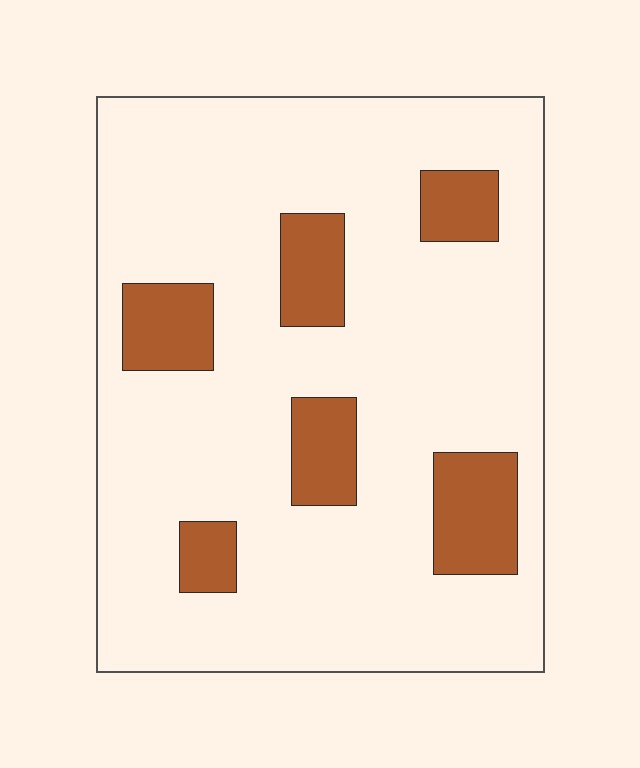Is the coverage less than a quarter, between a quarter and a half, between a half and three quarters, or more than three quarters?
Less than a quarter.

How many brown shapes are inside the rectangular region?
6.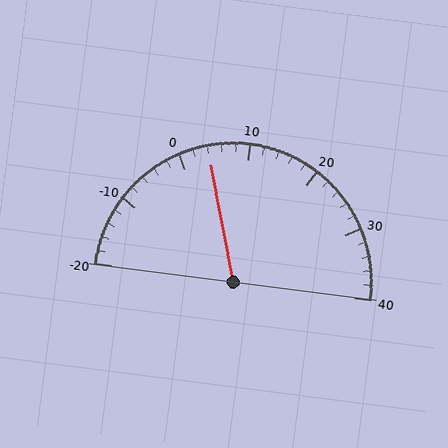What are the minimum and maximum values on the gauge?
The gauge ranges from -20 to 40.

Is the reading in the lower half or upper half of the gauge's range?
The reading is in the lower half of the range (-20 to 40).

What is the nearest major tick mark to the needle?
The nearest major tick mark is 0.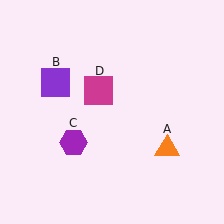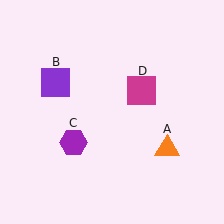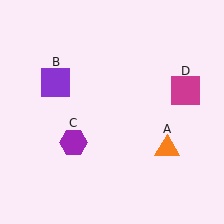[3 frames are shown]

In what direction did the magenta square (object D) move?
The magenta square (object D) moved right.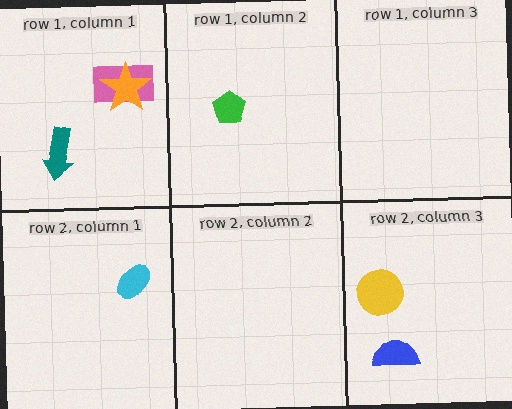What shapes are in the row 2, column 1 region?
The cyan ellipse.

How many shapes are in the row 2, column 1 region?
1.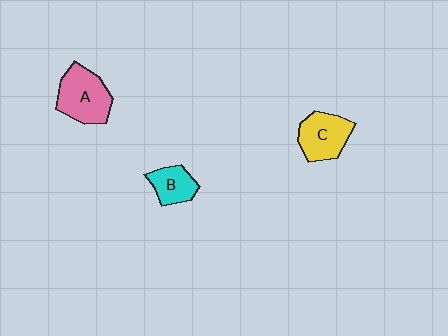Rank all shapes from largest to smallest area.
From largest to smallest: A (pink), C (yellow), B (cyan).